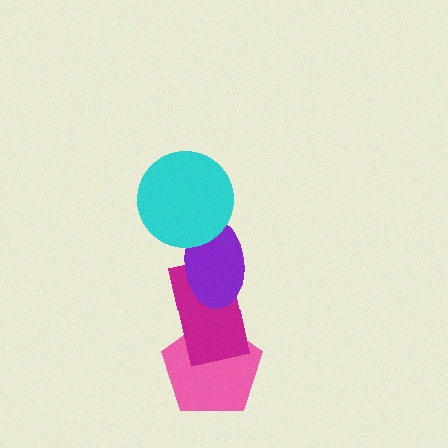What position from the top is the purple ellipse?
The purple ellipse is 2nd from the top.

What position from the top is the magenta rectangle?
The magenta rectangle is 3rd from the top.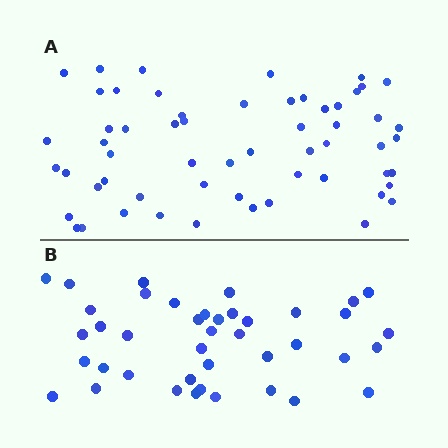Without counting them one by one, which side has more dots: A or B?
Region A (the top region) has more dots.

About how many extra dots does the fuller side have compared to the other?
Region A has approximately 15 more dots than region B.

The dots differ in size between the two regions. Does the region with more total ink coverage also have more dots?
No. Region B has more total ink coverage because its dots are larger, but region A actually contains more individual dots. Total area can be misleading — the number of items is what matters here.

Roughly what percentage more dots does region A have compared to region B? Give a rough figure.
About 40% more.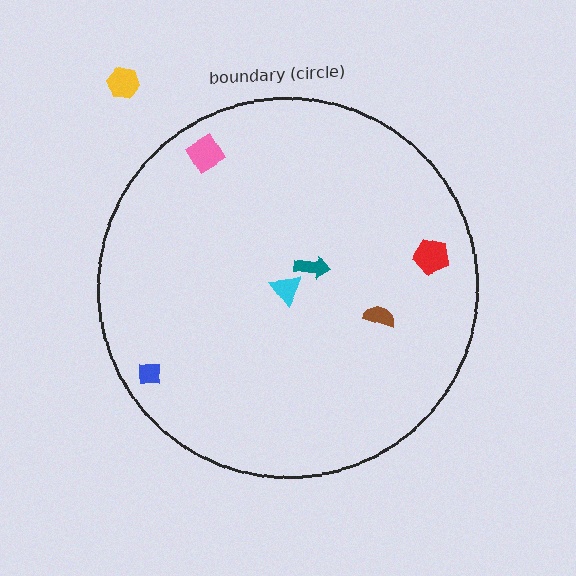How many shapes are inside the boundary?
6 inside, 1 outside.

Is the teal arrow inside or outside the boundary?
Inside.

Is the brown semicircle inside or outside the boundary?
Inside.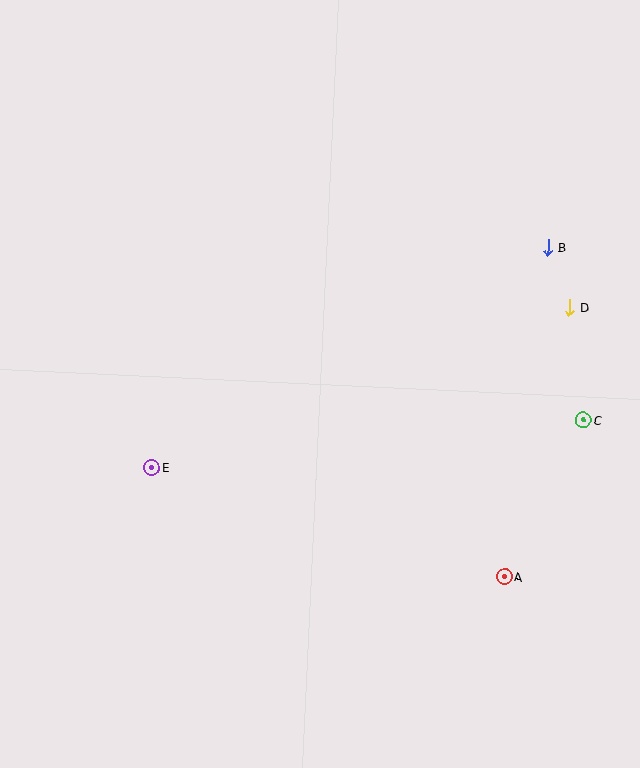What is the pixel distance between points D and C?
The distance between D and C is 113 pixels.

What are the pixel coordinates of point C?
Point C is at (583, 420).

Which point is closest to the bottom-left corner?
Point E is closest to the bottom-left corner.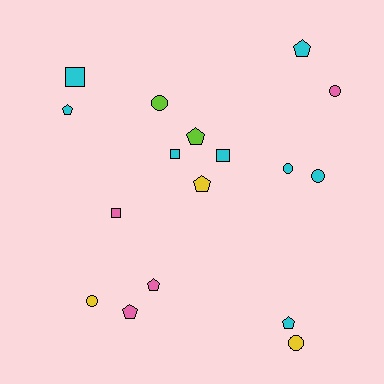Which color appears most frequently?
Cyan, with 8 objects.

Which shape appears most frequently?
Pentagon, with 7 objects.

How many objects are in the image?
There are 17 objects.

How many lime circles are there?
There is 1 lime circle.